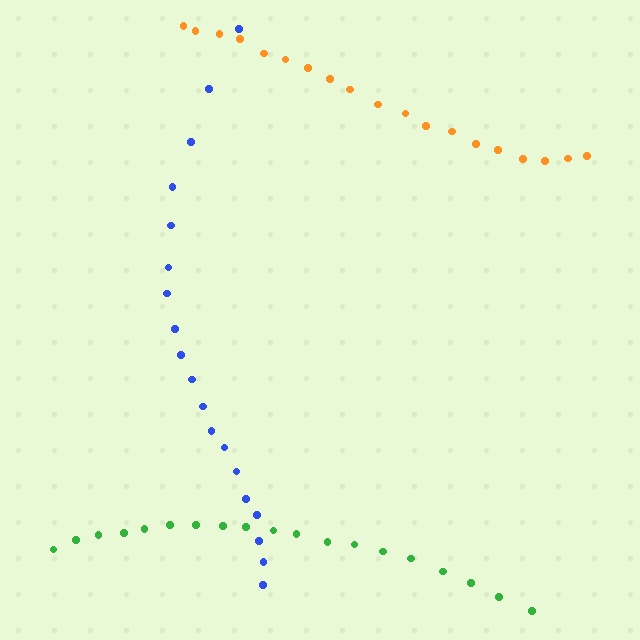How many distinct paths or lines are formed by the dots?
There are 3 distinct paths.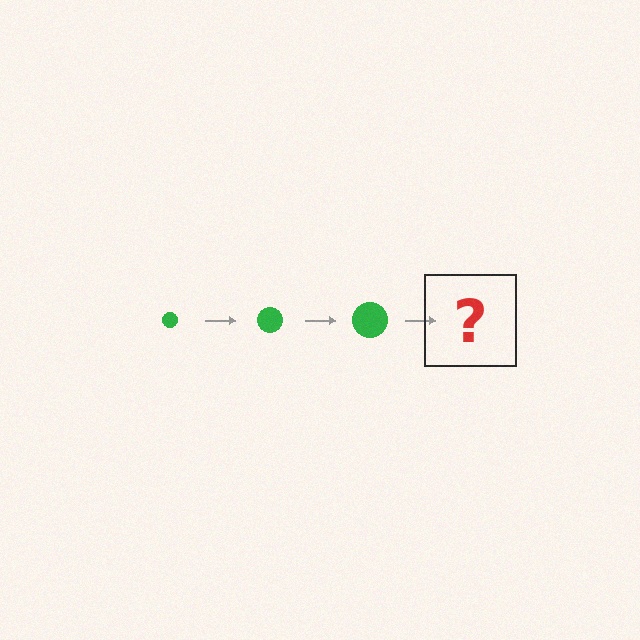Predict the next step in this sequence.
The next step is a green circle, larger than the previous one.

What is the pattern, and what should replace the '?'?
The pattern is that the circle gets progressively larger each step. The '?' should be a green circle, larger than the previous one.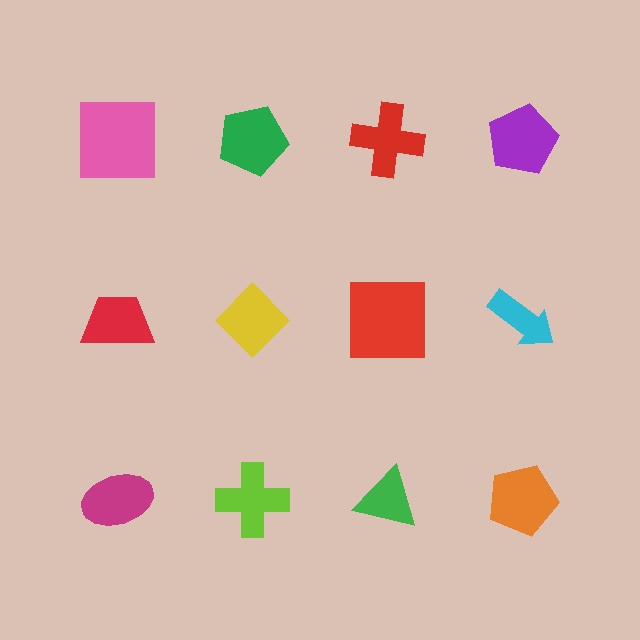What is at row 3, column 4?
An orange pentagon.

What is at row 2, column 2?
A yellow diamond.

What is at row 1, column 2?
A green pentagon.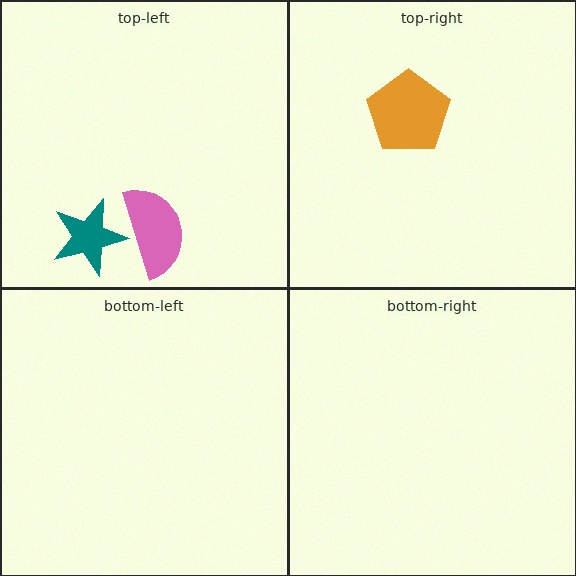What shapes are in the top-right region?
The orange pentagon.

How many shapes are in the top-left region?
2.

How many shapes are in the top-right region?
1.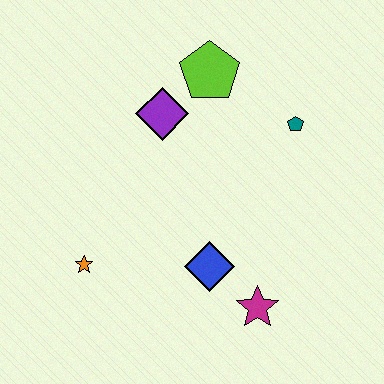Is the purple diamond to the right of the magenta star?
No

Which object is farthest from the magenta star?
The lime pentagon is farthest from the magenta star.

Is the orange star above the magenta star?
Yes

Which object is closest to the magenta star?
The blue diamond is closest to the magenta star.